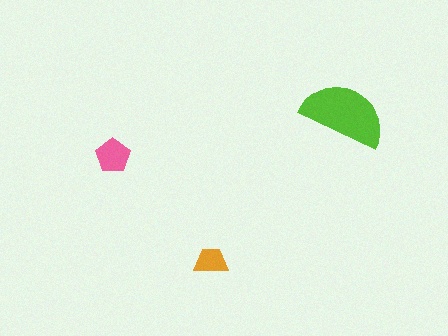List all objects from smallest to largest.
The orange trapezoid, the pink pentagon, the lime semicircle.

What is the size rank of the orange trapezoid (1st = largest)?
3rd.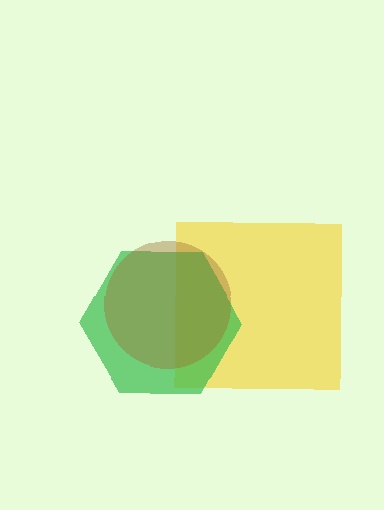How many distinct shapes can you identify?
There are 3 distinct shapes: a yellow square, a green hexagon, a brown circle.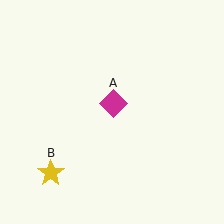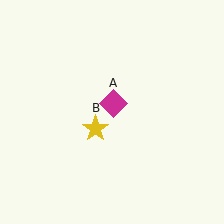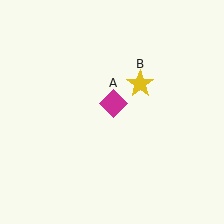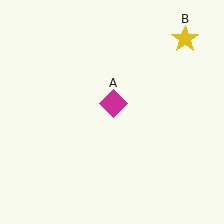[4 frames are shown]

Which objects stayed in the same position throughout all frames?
Magenta diamond (object A) remained stationary.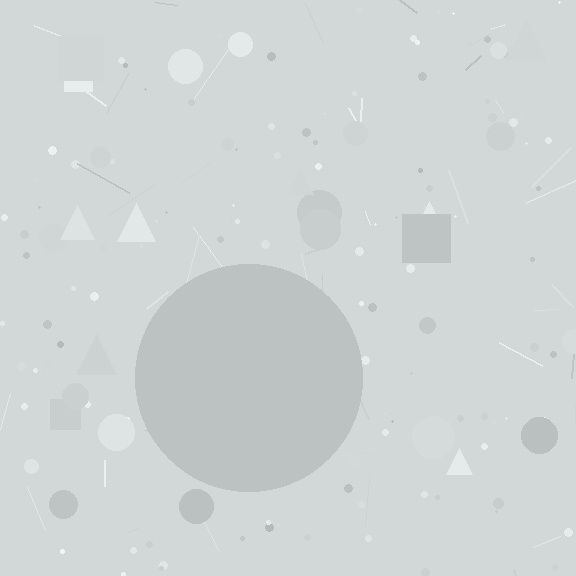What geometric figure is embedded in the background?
A circle is embedded in the background.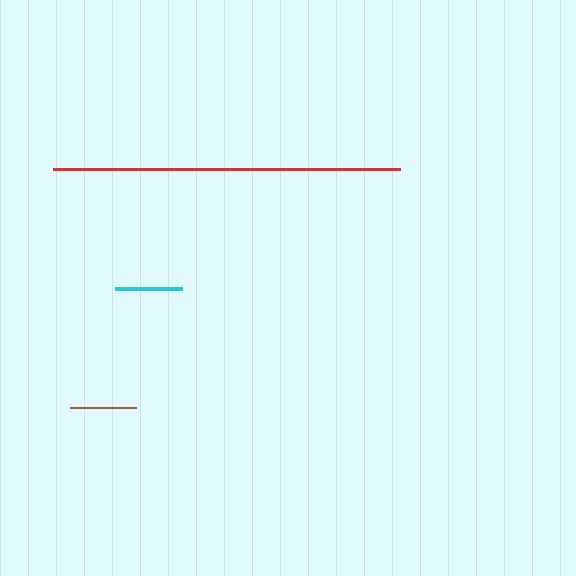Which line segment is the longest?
The red line is the longest at approximately 347 pixels.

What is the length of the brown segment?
The brown segment is approximately 66 pixels long.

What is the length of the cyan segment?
The cyan segment is approximately 66 pixels long.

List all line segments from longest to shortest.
From longest to shortest: red, cyan, brown.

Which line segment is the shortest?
The brown line is the shortest at approximately 66 pixels.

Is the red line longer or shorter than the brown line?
The red line is longer than the brown line.